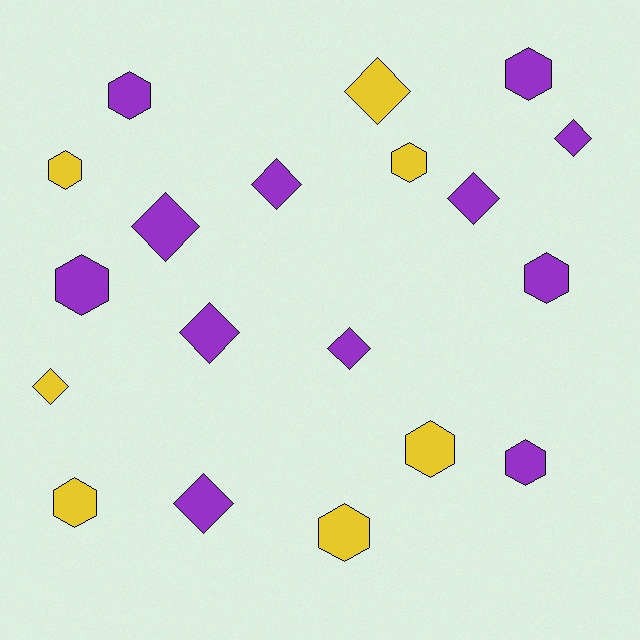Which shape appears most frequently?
Hexagon, with 10 objects.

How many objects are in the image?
There are 19 objects.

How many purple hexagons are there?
There are 5 purple hexagons.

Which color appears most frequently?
Purple, with 12 objects.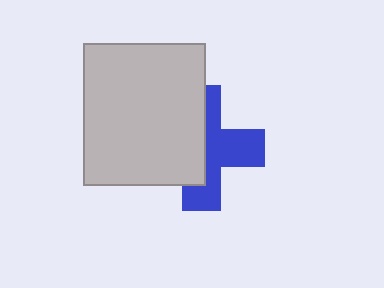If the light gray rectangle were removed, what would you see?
You would see the complete blue cross.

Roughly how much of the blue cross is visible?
About half of it is visible (roughly 52%).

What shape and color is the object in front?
The object in front is a light gray rectangle.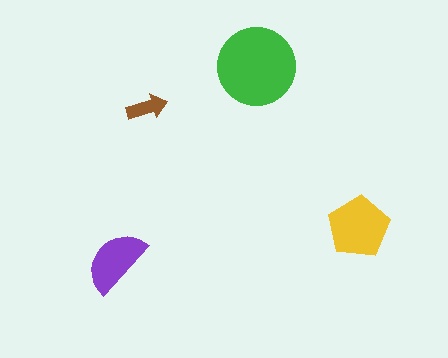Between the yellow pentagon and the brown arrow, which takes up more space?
The yellow pentagon.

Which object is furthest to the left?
The purple semicircle is leftmost.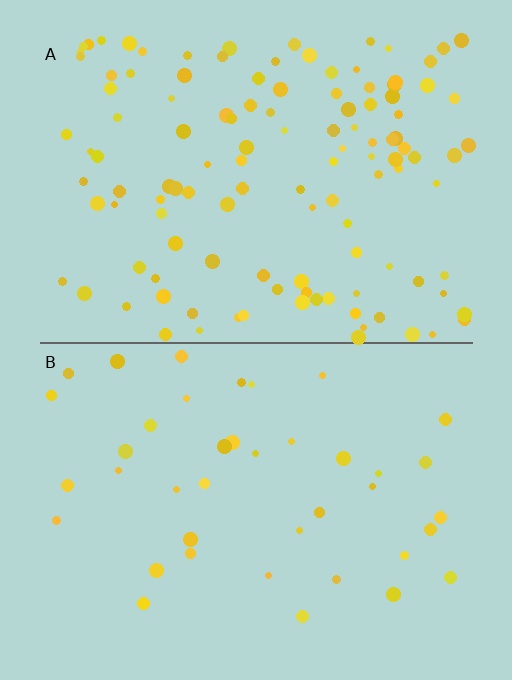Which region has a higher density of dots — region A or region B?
A (the top).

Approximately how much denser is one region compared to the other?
Approximately 2.9× — region A over region B.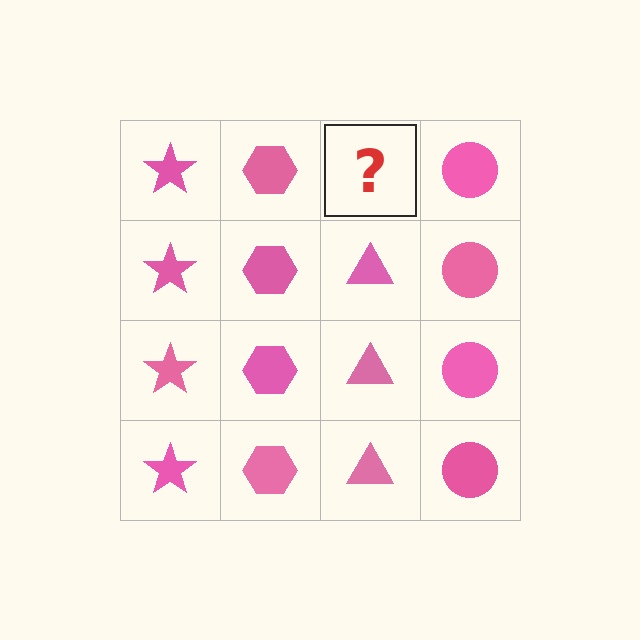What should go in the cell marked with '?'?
The missing cell should contain a pink triangle.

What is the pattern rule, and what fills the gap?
The rule is that each column has a consistent shape. The gap should be filled with a pink triangle.